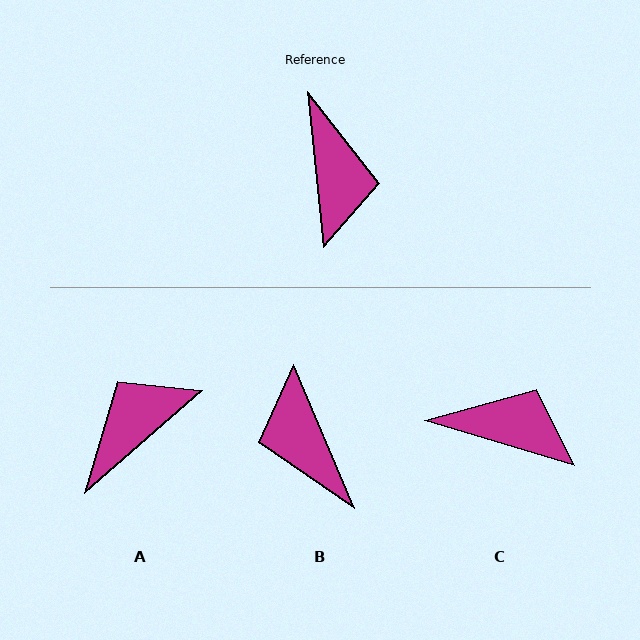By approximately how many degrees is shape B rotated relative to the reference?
Approximately 163 degrees clockwise.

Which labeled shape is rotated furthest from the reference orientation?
B, about 163 degrees away.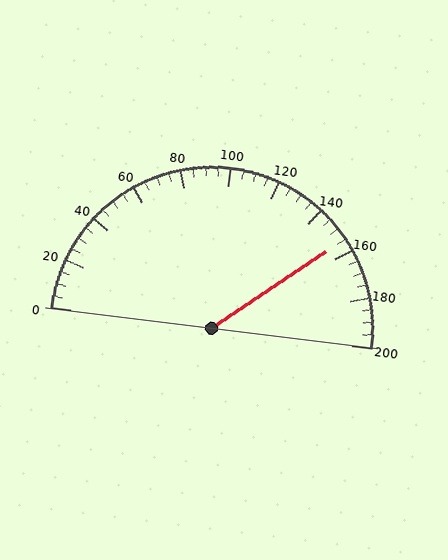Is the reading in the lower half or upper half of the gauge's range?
The reading is in the upper half of the range (0 to 200).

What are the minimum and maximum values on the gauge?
The gauge ranges from 0 to 200.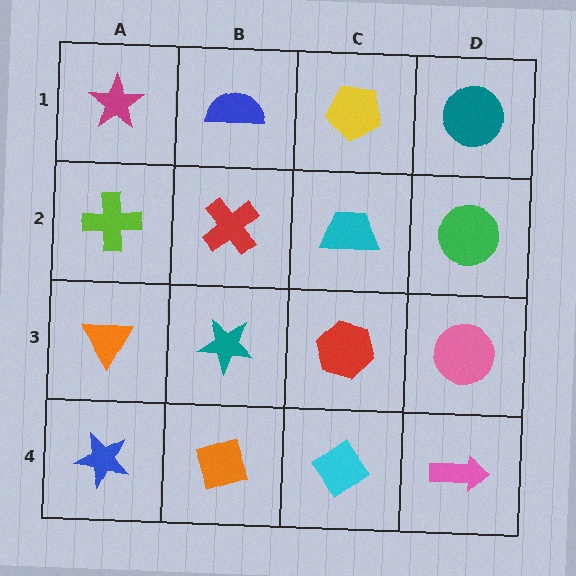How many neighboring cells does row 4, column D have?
2.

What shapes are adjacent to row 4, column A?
An orange triangle (row 3, column A), an orange diamond (row 4, column B).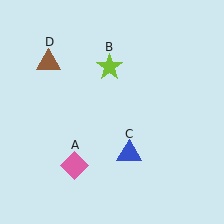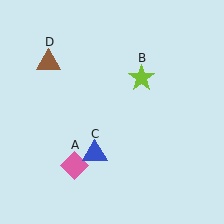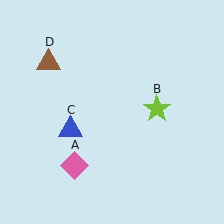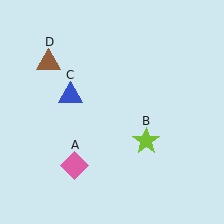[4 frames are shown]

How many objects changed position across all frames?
2 objects changed position: lime star (object B), blue triangle (object C).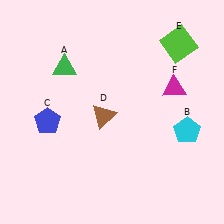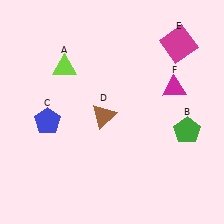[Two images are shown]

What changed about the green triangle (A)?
In Image 1, A is green. In Image 2, it changed to lime.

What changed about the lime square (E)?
In Image 1, E is lime. In Image 2, it changed to magenta.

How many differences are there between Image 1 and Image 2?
There are 3 differences between the two images.